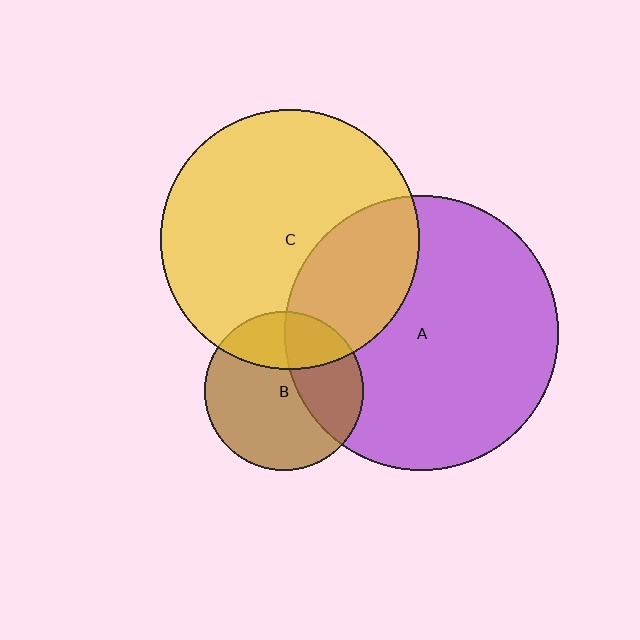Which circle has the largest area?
Circle A (purple).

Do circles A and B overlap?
Yes.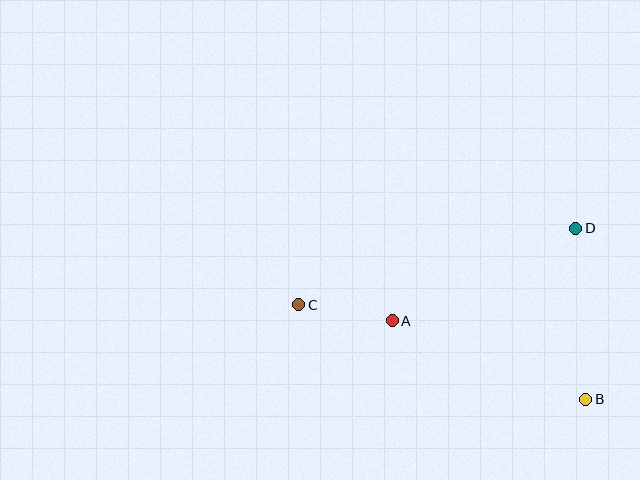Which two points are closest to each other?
Points A and C are closest to each other.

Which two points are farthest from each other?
Points B and C are farthest from each other.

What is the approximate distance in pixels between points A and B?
The distance between A and B is approximately 209 pixels.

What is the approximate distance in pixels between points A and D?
The distance between A and D is approximately 205 pixels.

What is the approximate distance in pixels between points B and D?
The distance between B and D is approximately 172 pixels.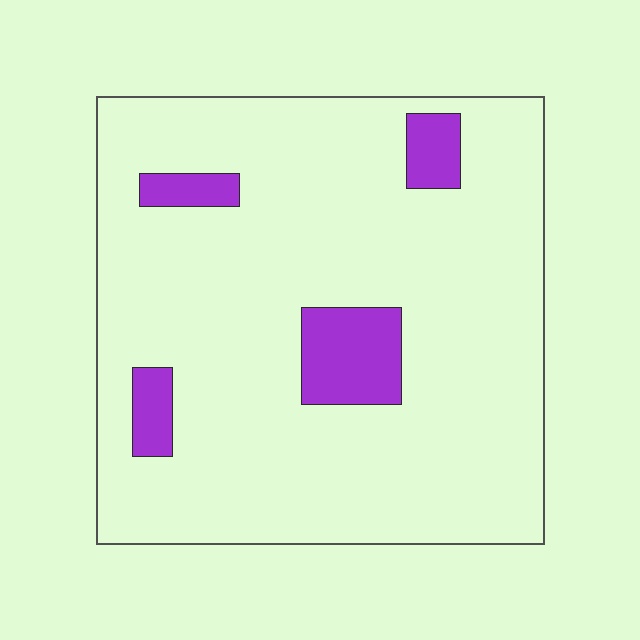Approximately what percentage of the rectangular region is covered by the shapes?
Approximately 10%.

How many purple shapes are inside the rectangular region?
4.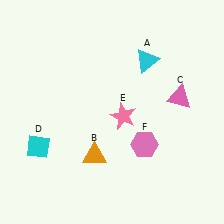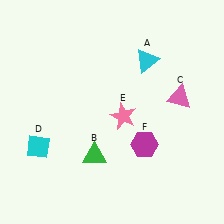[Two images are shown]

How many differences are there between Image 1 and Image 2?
There are 2 differences between the two images.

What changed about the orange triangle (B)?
In Image 1, B is orange. In Image 2, it changed to green.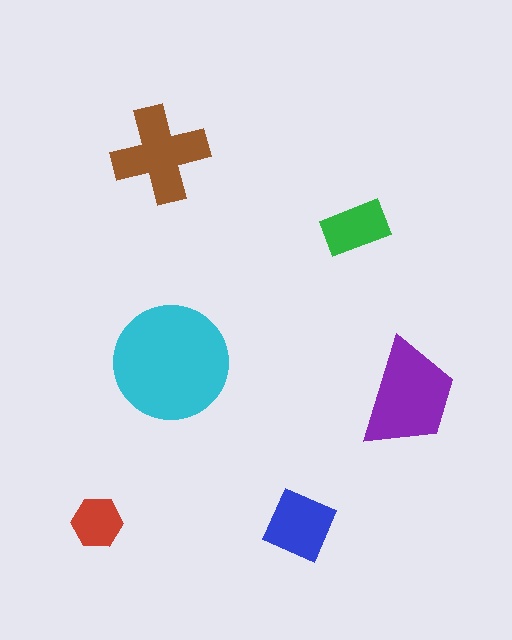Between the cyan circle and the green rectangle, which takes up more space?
The cyan circle.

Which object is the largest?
The cyan circle.